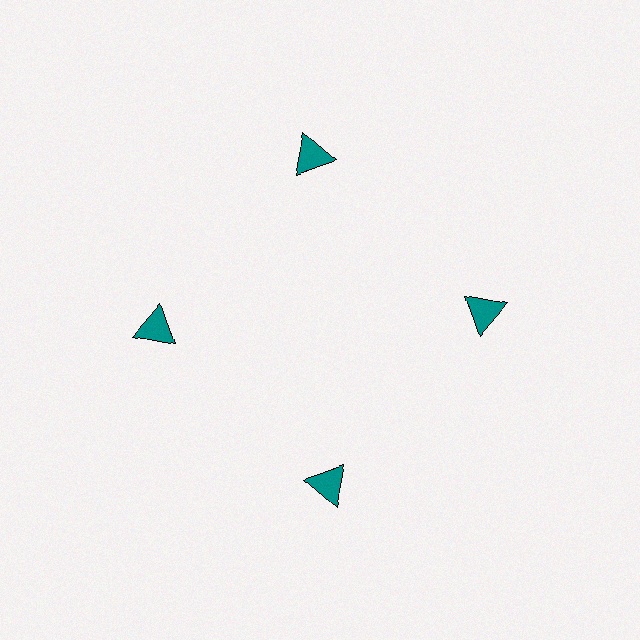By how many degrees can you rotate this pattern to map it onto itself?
The pattern maps onto itself every 90 degrees of rotation.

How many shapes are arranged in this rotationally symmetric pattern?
There are 4 shapes, arranged in 4 groups of 1.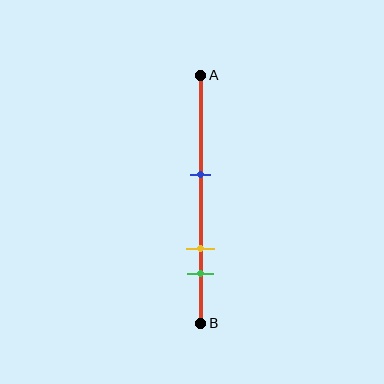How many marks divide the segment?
There are 3 marks dividing the segment.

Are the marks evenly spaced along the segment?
No, the marks are not evenly spaced.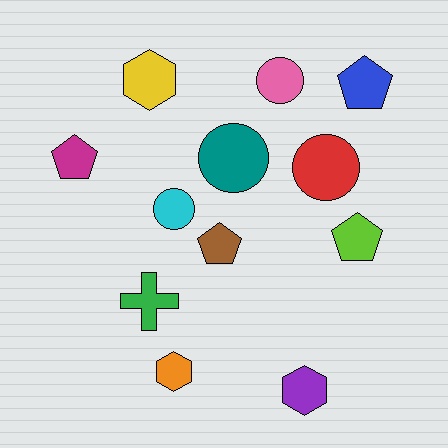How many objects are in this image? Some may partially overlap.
There are 12 objects.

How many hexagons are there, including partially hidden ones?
There are 3 hexagons.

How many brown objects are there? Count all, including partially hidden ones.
There is 1 brown object.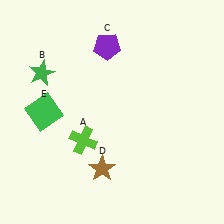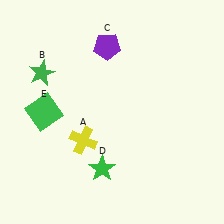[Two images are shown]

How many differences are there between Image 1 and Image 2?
There are 2 differences between the two images.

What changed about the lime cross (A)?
In Image 1, A is lime. In Image 2, it changed to yellow.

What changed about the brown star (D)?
In Image 1, D is brown. In Image 2, it changed to green.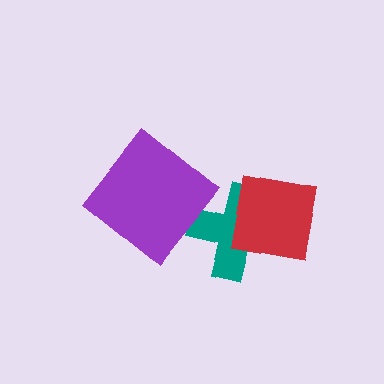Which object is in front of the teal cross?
The red square is in front of the teal cross.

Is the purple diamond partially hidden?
No, no other shape covers it.